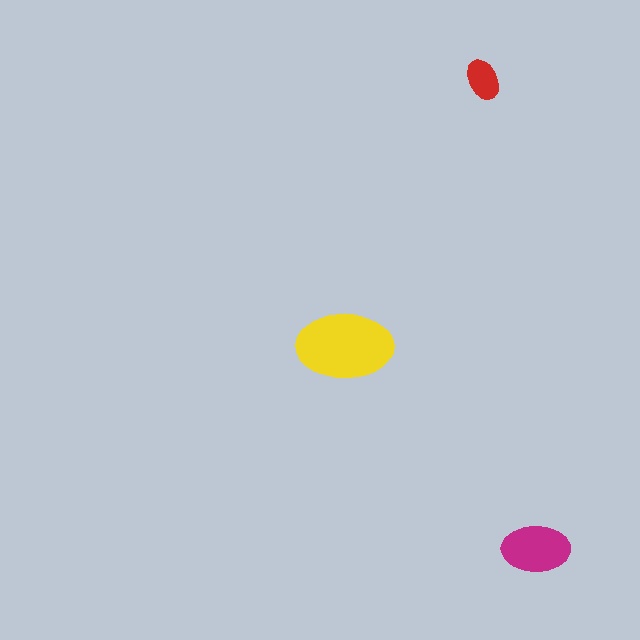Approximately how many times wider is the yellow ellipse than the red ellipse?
About 2.5 times wider.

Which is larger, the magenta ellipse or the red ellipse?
The magenta one.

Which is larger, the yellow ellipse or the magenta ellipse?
The yellow one.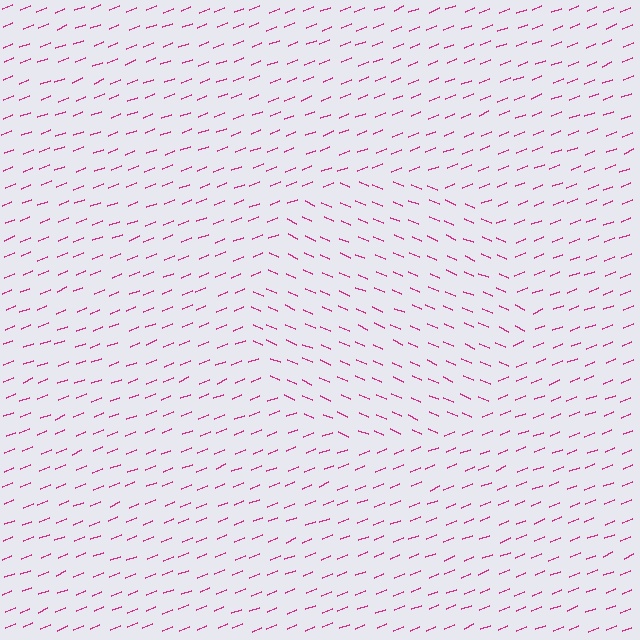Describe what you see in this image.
The image is filled with small magenta line segments. A circle region in the image has lines oriented differently from the surrounding lines, creating a visible texture boundary.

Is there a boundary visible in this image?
Yes, there is a texture boundary formed by a change in line orientation.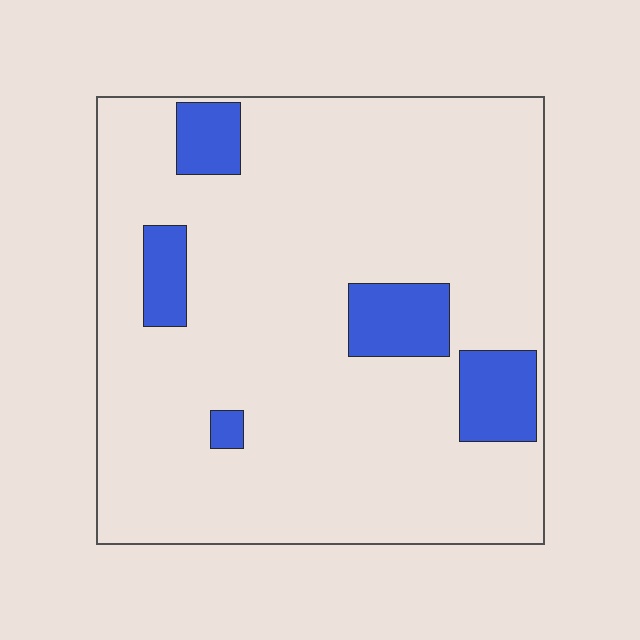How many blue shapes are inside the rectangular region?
5.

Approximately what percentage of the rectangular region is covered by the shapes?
Approximately 15%.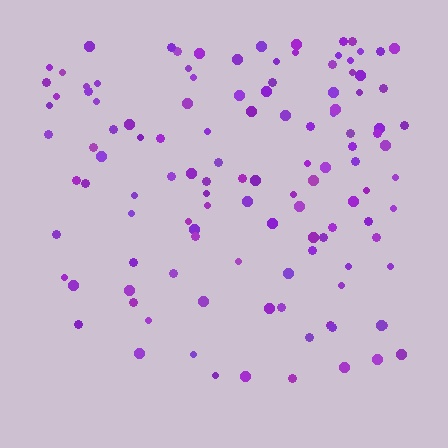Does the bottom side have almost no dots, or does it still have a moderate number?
Still a moderate number, just noticeably fewer than the top.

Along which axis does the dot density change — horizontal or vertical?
Vertical.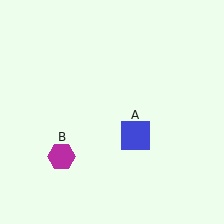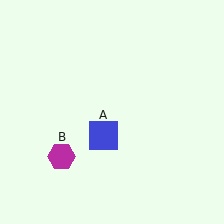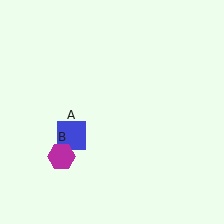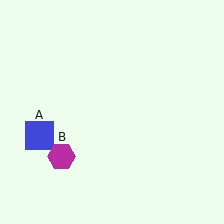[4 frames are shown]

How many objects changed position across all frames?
1 object changed position: blue square (object A).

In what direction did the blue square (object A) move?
The blue square (object A) moved left.